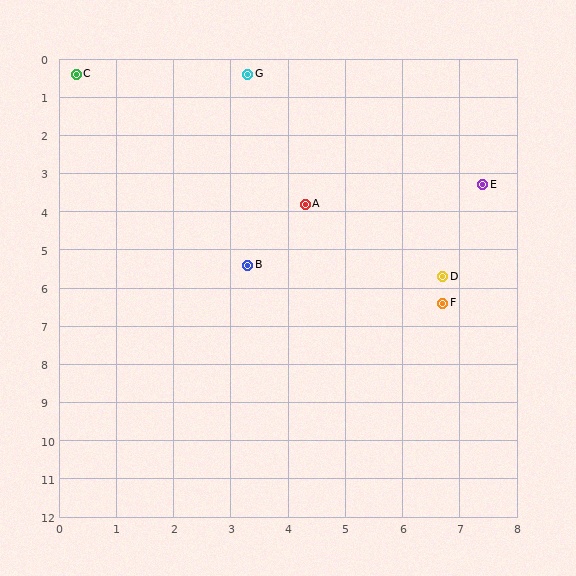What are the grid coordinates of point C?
Point C is at approximately (0.3, 0.4).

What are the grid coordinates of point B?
Point B is at approximately (3.3, 5.4).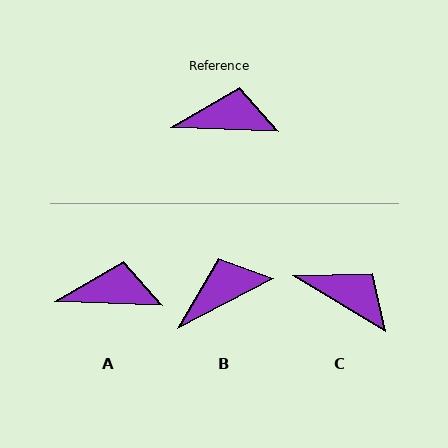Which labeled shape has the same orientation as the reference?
A.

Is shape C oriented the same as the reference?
No, it is off by about 29 degrees.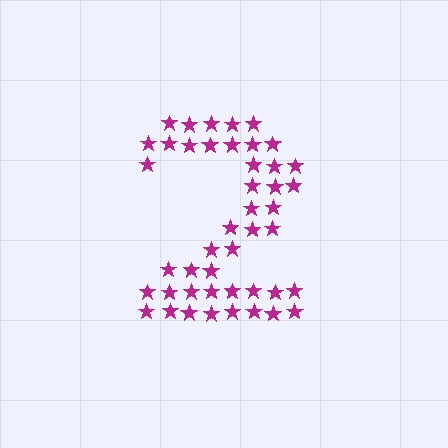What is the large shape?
The large shape is the digit 2.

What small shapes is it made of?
It is made of small stars.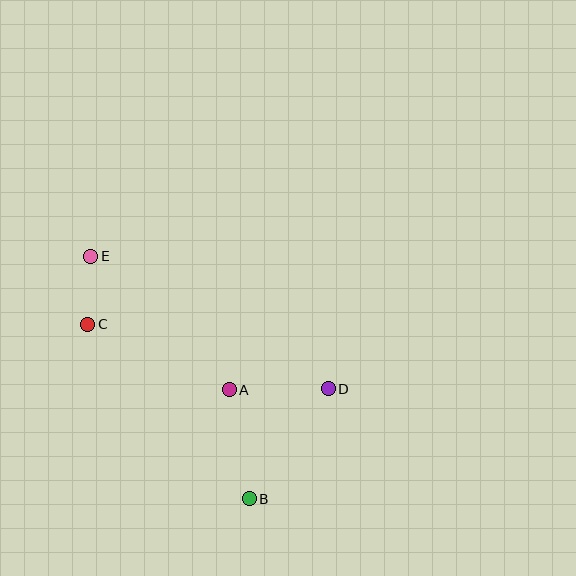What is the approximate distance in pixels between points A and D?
The distance between A and D is approximately 99 pixels.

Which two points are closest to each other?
Points C and E are closest to each other.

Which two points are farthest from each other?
Points B and E are farthest from each other.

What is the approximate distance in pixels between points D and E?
The distance between D and E is approximately 272 pixels.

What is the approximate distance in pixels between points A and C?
The distance between A and C is approximately 156 pixels.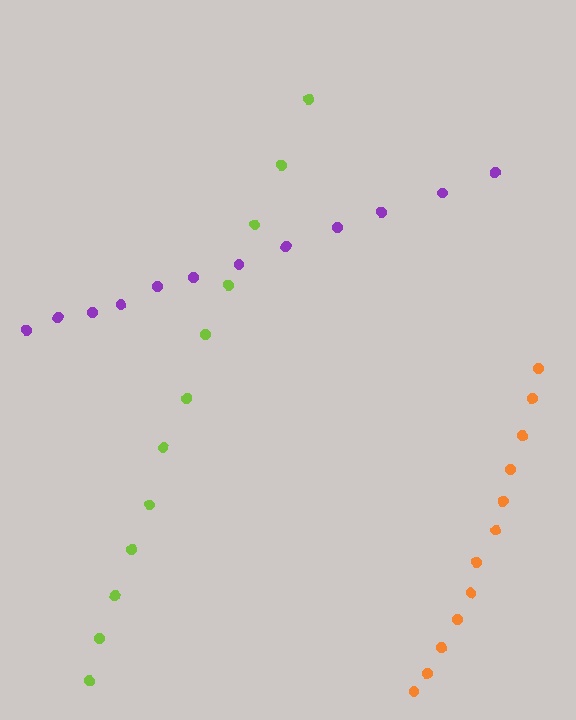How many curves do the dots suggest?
There are 3 distinct paths.